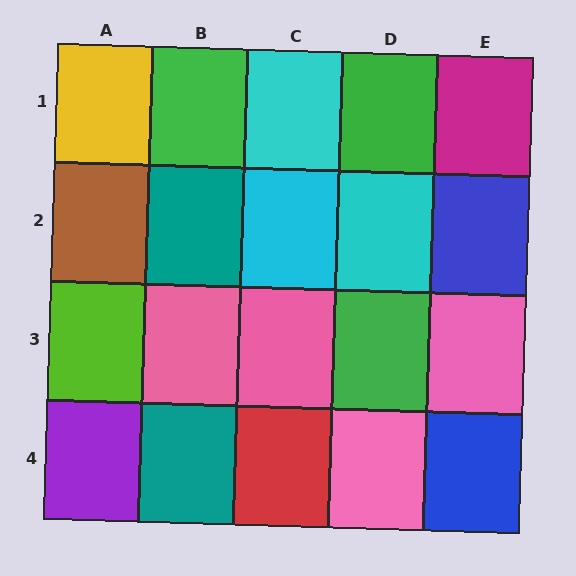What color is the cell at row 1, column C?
Cyan.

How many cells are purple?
1 cell is purple.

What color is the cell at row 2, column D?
Cyan.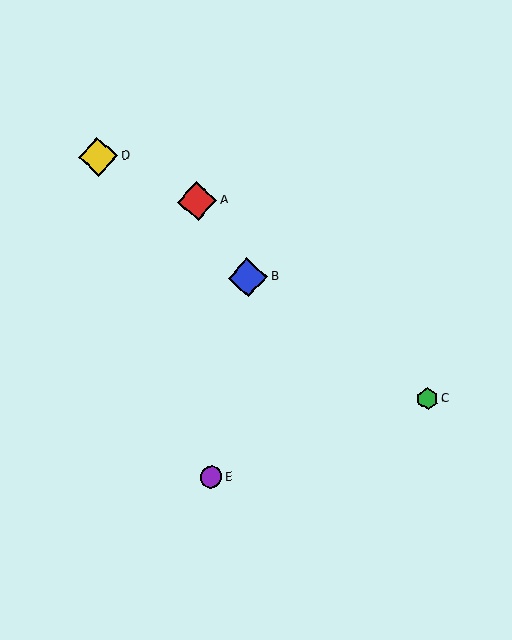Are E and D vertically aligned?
No, E is at x≈211 and D is at x≈98.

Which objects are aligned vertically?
Objects A, E are aligned vertically.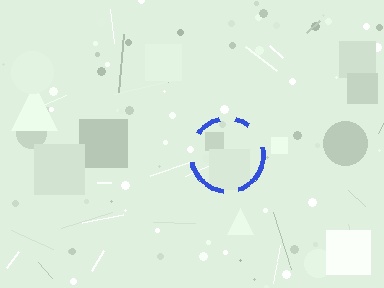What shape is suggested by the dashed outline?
The dashed outline suggests a circle.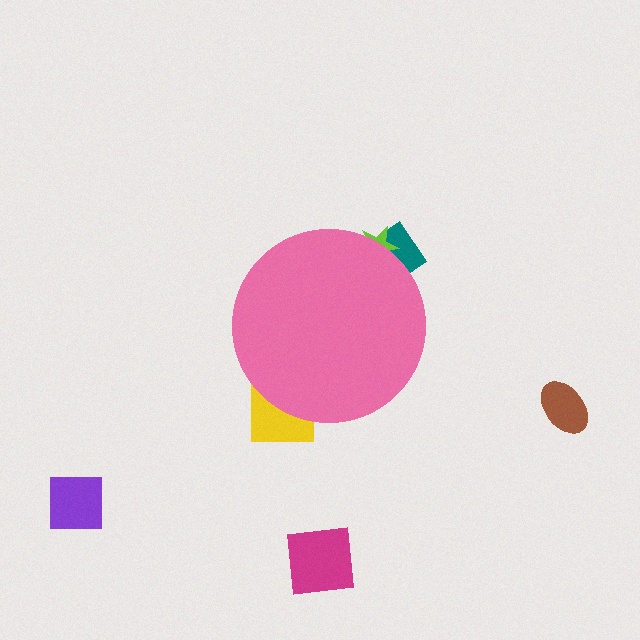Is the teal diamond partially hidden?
Yes, the teal diamond is partially hidden behind the pink circle.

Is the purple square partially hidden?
No, the purple square is fully visible.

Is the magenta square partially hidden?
No, the magenta square is fully visible.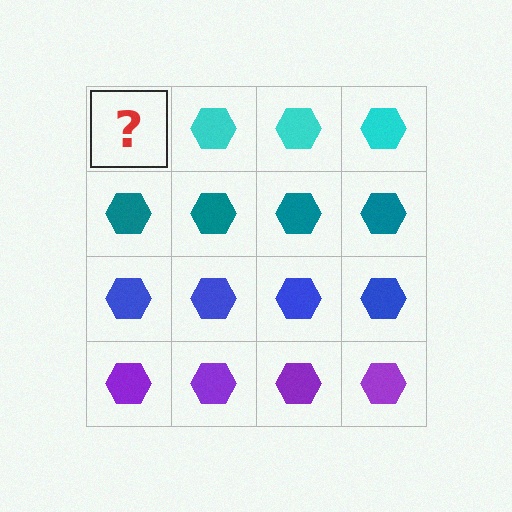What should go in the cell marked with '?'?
The missing cell should contain a cyan hexagon.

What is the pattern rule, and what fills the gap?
The rule is that each row has a consistent color. The gap should be filled with a cyan hexagon.